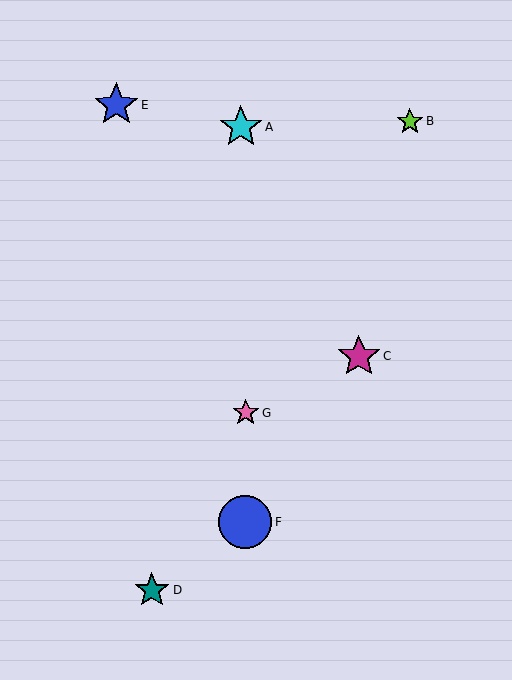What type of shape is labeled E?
Shape E is a blue star.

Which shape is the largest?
The blue circle (labeled F) is the largest.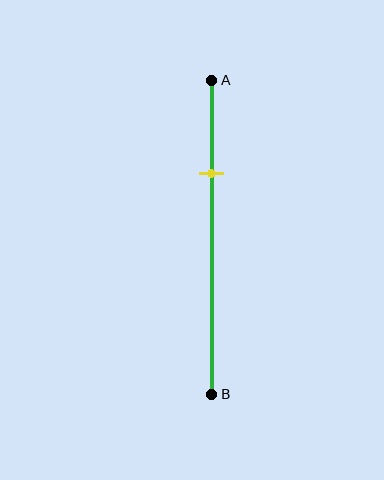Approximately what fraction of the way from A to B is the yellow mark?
The yellow mark is approximately 30% of the way from A to B.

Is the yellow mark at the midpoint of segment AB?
No, the mark is at about 30% from A, not at the 50% midpoint.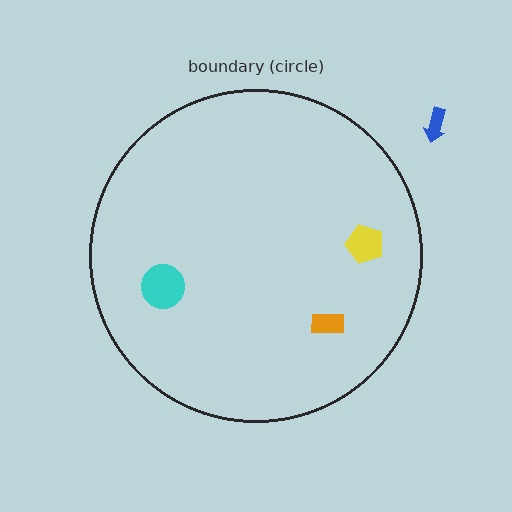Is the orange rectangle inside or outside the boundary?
Inside.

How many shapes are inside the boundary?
3 inside, 1 outside.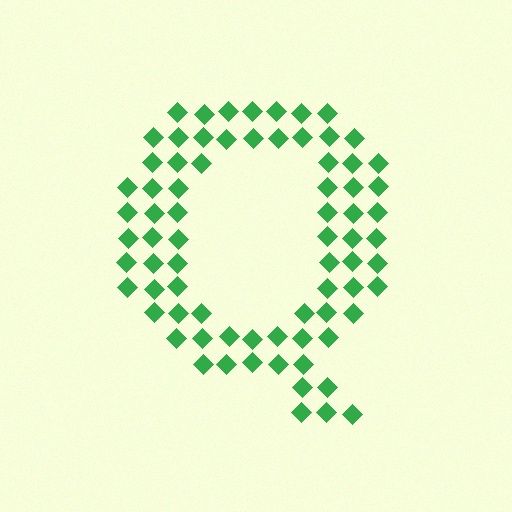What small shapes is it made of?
It is made of small diamonds.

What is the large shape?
The large shape is the letter Q.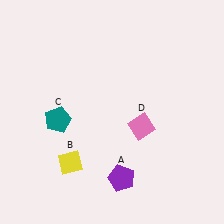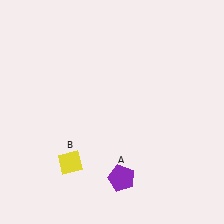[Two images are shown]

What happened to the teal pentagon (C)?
The teal pentagon (C) was removed in Image 2. It was in the bottom-left area of Image 1.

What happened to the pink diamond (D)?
The pink diamond (D) was removed in Image 2. It was in the bottom-right area of Image 1.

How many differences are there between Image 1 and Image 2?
There are 2 differences between the two images.